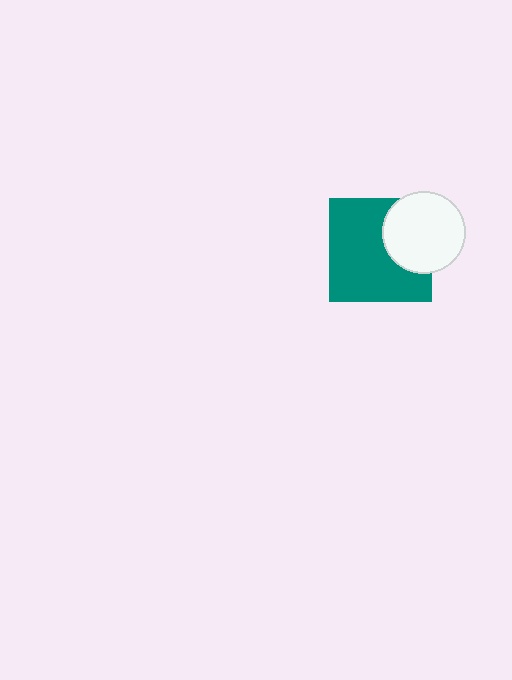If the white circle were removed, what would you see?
You would see the complete teal square.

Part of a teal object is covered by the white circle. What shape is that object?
It is a square.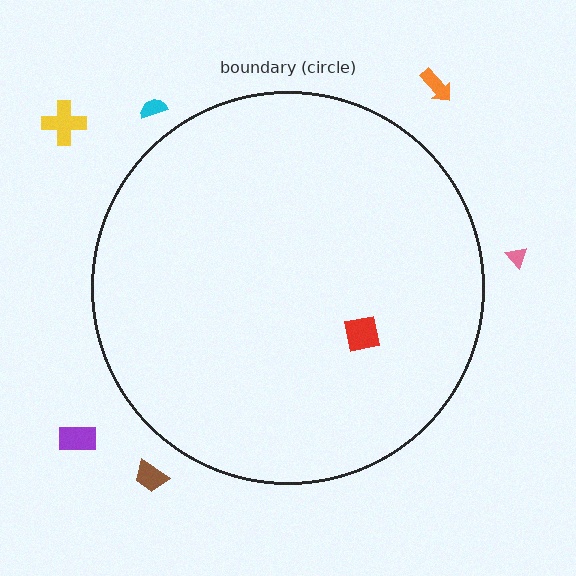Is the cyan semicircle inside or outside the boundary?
Outside.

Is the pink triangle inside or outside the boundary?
Outside.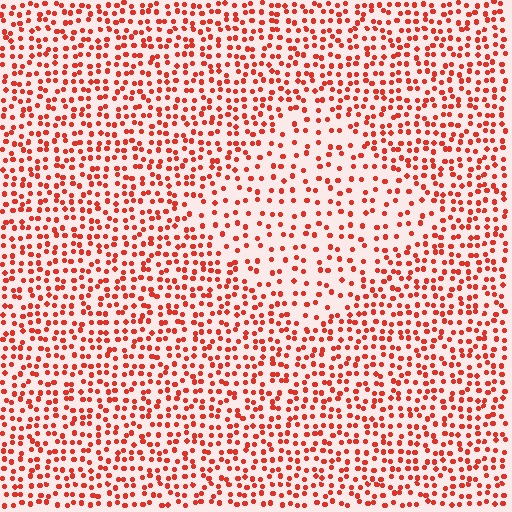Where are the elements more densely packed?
The elements are more densely packed outside the diamond boundary.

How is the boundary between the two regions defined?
The boundary is defined by a change in element density (approximately 1.8x ratio). All elements are the same color, size, and shape.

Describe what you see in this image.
The image contains small red elements arranged at two different densities. A diamond-shaped region is visible where the elements are less densely packed than the surrounding area.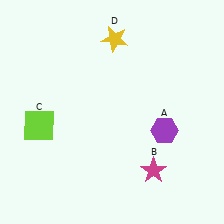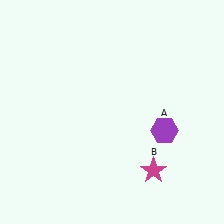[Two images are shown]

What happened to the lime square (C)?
The lime square (C) was removed in Image 2. It was in the bottom-left area of Image 1.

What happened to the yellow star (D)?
The yellow star (D) was removed in Image 2. It was in the top-right area of Image 1.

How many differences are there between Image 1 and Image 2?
There are 2 differences between the two images.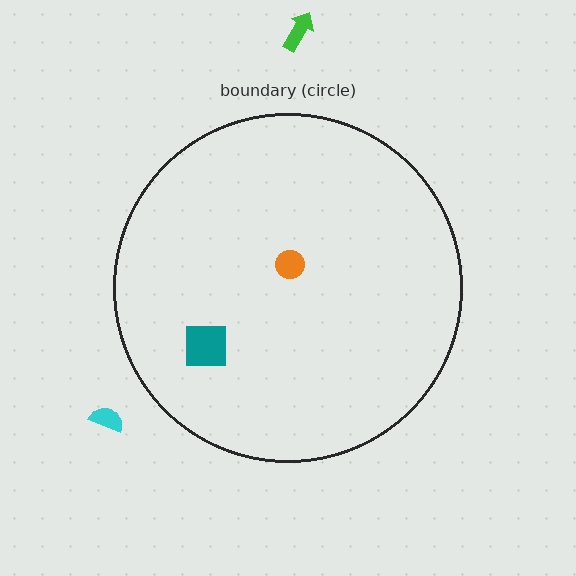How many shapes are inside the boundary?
2 inside, 2 outside.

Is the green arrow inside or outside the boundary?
Outside.